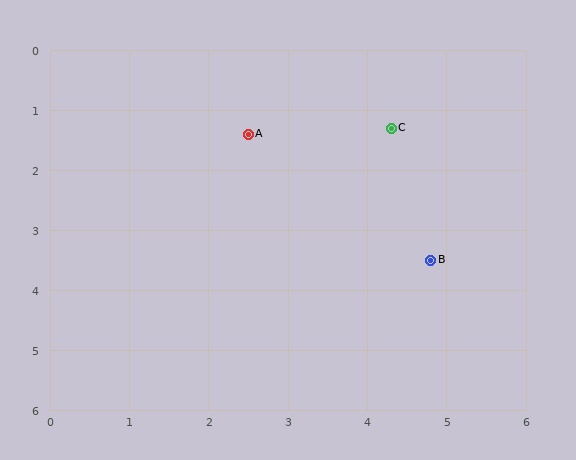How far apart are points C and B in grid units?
Points C and B are about 2.3 grid units apart.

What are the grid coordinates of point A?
Point A is at approximately (2.5, 1.4).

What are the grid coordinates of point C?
Point C is at approximately (4.3, 1.3).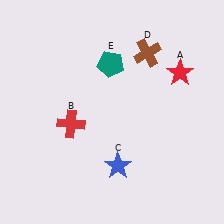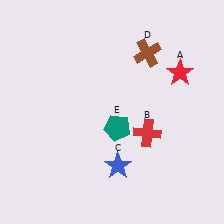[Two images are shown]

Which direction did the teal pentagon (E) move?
The teal pentagon (E) moved down.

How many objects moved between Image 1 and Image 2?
2 objects moved between the two images.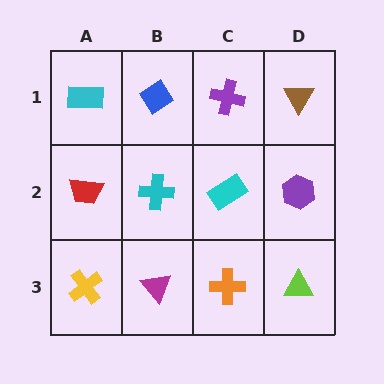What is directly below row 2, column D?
A lime triangle.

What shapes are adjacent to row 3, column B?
A cyan cross (row 2, column B), a yellow cross (row 3, column A), an orange cross (row 3, column C).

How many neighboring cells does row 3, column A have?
2.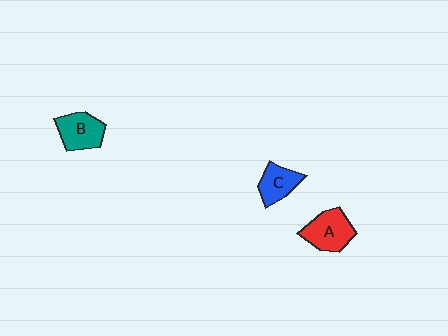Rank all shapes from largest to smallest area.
From largest to smallest: A (red), B (teal), C (blue).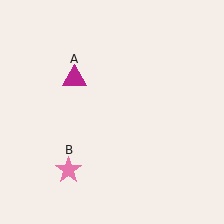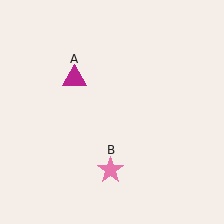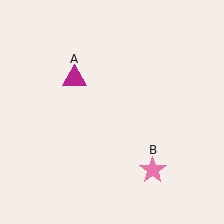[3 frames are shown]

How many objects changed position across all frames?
1 object changed position: pink star (object B).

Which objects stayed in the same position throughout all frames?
Magenta triangle (object A) remained stationary.